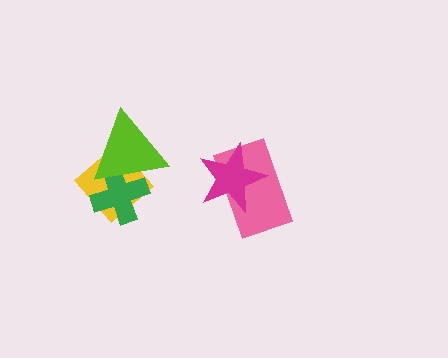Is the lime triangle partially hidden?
No, no other shape covers it.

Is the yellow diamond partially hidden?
Yes, it is partially covered by another shape.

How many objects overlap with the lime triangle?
2 objects overlap with the lime triangle.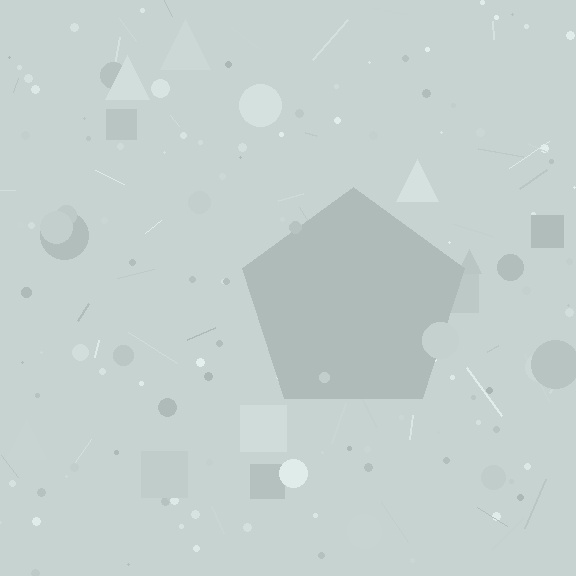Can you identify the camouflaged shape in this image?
The camouflaged shape is a pentagon.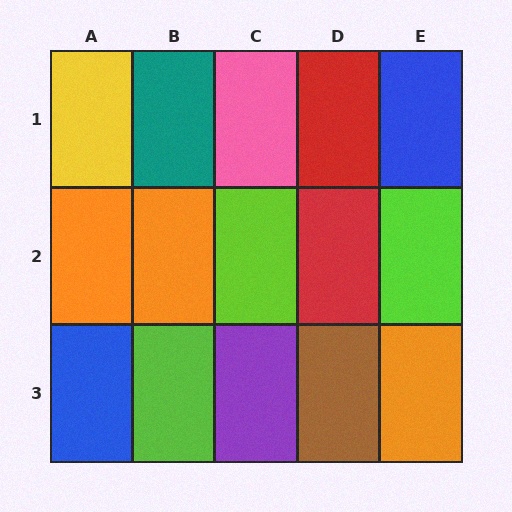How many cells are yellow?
1 cell is yellow.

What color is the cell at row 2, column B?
Orange.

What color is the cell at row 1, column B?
Teal.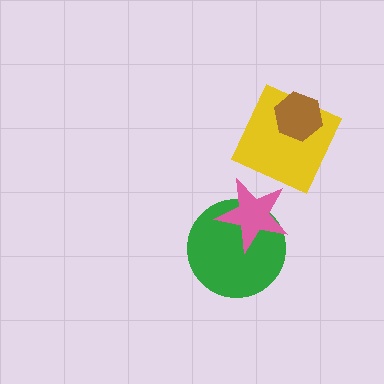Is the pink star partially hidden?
No, no other shape covers it.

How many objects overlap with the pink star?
1 object overlaps with the pink star.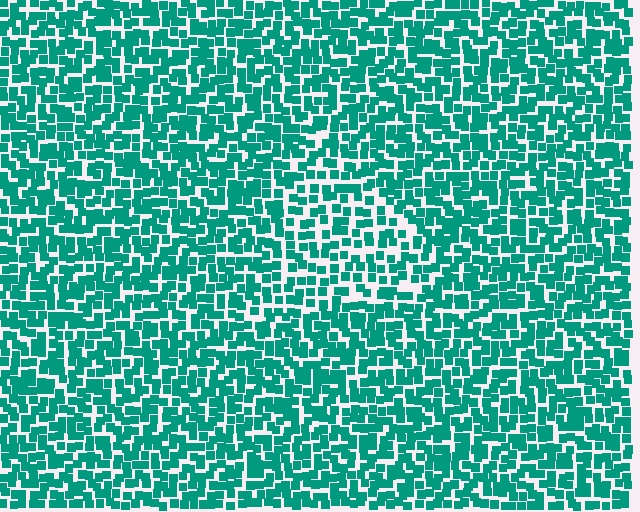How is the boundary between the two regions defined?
The boundary is defined by a change in element density (approximately 1.5x ratio). All elements are the same color, size, and shape.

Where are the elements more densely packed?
The elements are more densely packed outside the triangle boundary.